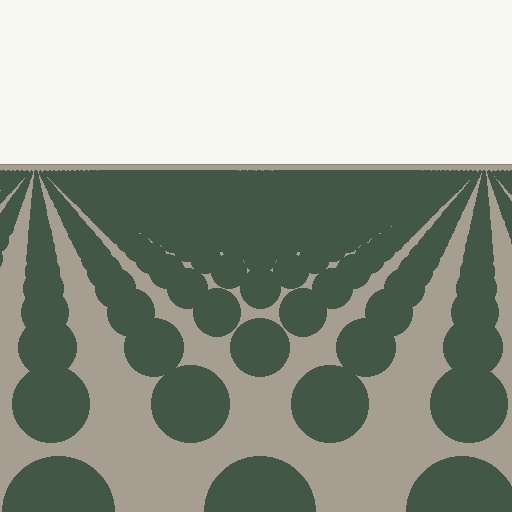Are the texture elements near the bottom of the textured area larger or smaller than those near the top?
Larger. Near the bottom, elements are closer to the viewer and appear at a bigger on-screen size.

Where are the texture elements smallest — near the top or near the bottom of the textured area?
Near the top.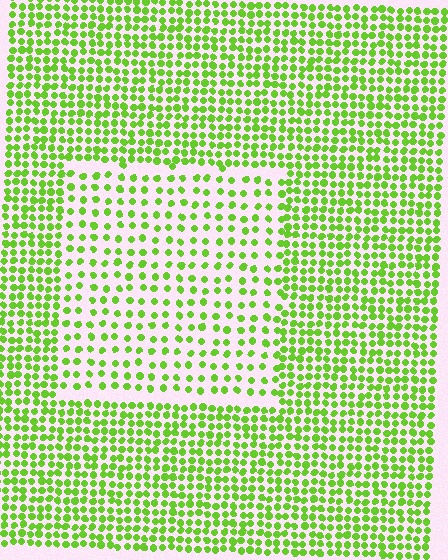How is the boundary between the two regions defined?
The boundary is defined by a change in element density (approximately 2.0x ratio). All elements are the same color, size, and shape.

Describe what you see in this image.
The image contains small lime elements arranged at two different densities. A rectangle-shaped region is visible where the elements are less densely packed than the surrounding area.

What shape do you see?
I see a rectangle.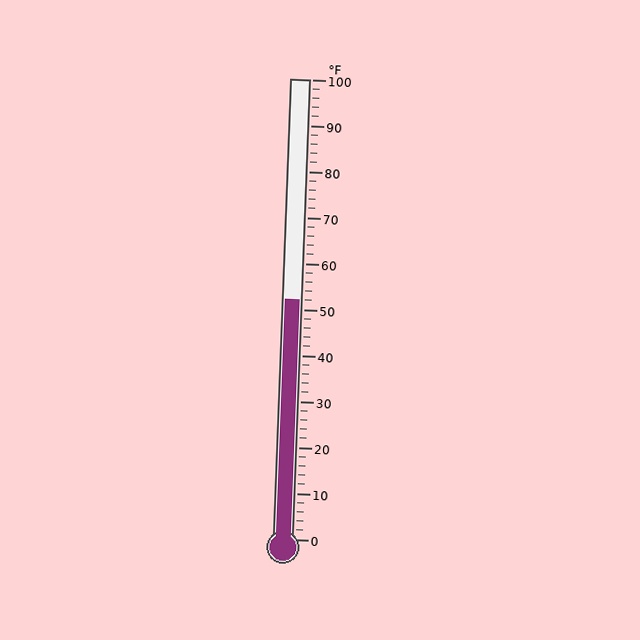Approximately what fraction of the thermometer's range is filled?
The thermometer is filled to approximately 50% of its range.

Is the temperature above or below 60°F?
The temperature is below 60°F.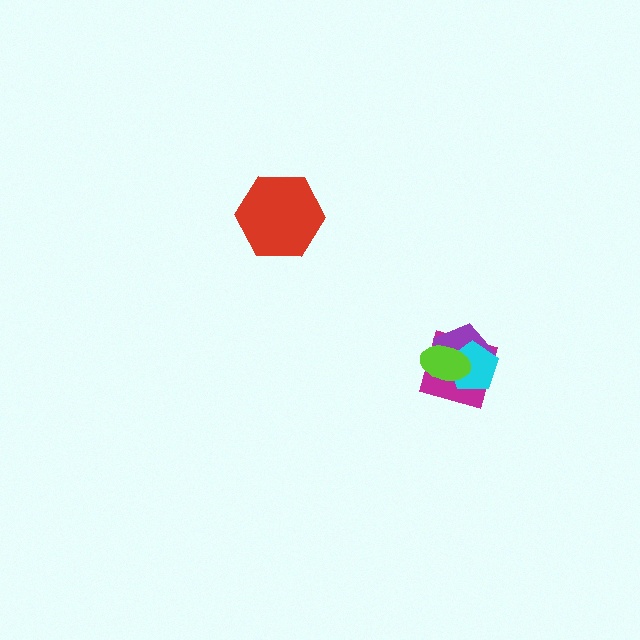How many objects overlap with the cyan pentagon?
3 objects overlap with the cyan pentagon.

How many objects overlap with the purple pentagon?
3 objects overlap with the purple pentagon.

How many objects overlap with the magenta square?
3 objects overlap with the magenta square.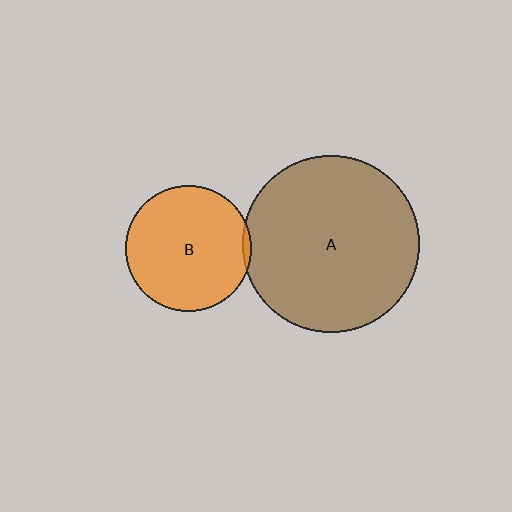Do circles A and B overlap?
Yes.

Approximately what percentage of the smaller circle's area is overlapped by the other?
Approximately 5%.